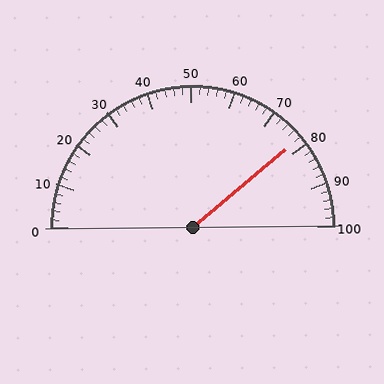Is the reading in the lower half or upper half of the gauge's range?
The reading is in the upper half of the range (0 to 100).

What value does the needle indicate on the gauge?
The needle indicates approximately 78.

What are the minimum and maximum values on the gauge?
The gauge ranges from 0 to 100.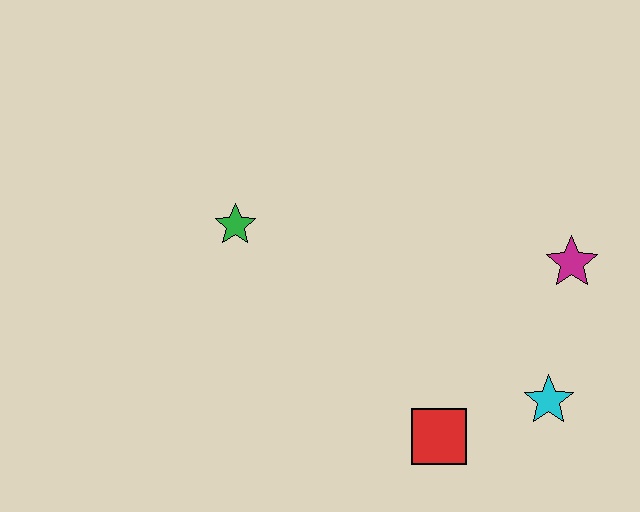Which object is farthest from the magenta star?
The green star is farthest from the magenta star.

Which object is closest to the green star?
The red square is closest to the green star.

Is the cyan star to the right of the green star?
Yes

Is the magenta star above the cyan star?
Yes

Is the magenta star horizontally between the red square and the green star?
No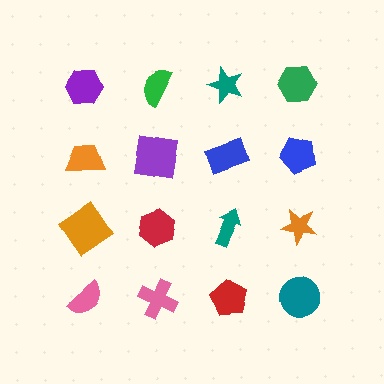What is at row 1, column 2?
A green semicircle.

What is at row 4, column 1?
A pink semicircle.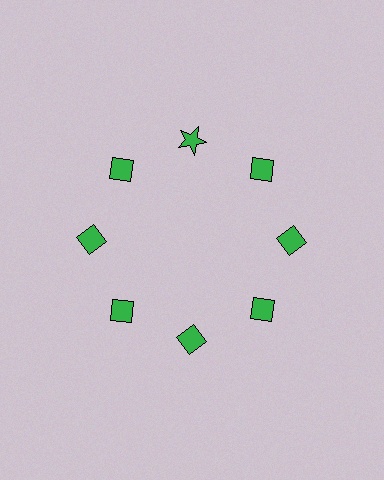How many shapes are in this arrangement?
There are 8 shapes arranged in a ring pattern.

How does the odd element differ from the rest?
It has a different shape: star instead of diamond.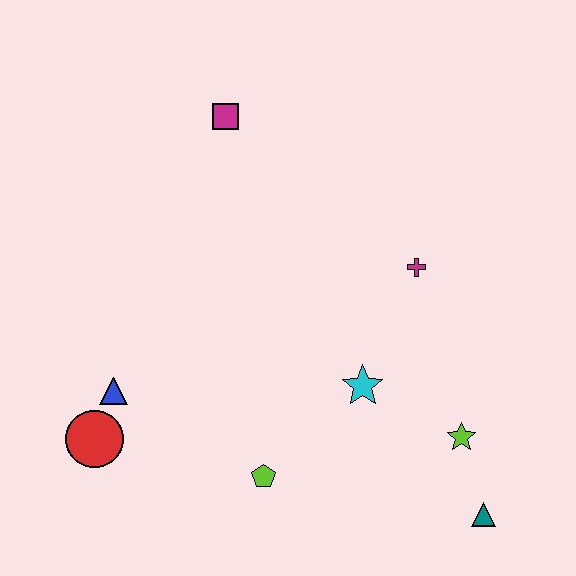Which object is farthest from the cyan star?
The magenta square is farthest from the cyan star.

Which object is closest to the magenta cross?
The cyan star is closest to the magenta cross.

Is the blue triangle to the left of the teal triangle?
Yes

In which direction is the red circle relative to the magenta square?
The red circle is below the magenta square.